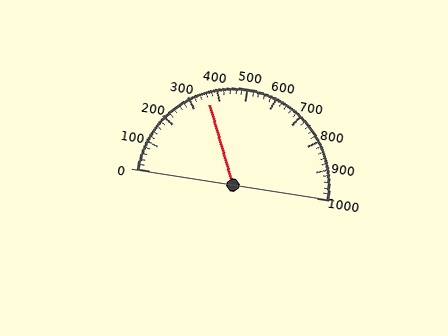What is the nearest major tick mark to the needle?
The nearest major tick mark is 400.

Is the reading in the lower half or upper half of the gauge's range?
The reading is in the lower half of the range (0 to 1000).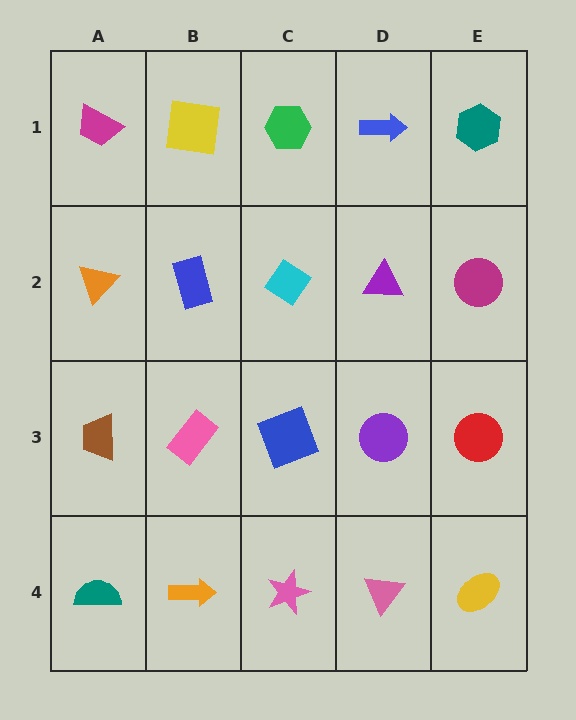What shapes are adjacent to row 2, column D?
A blue arrow (row 1, column D), a purple circle (row 3, column D), a cyan diamond (row 2, column C), a magenta circle (row 2, column E).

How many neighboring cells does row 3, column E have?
3.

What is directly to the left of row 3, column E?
A purple circle.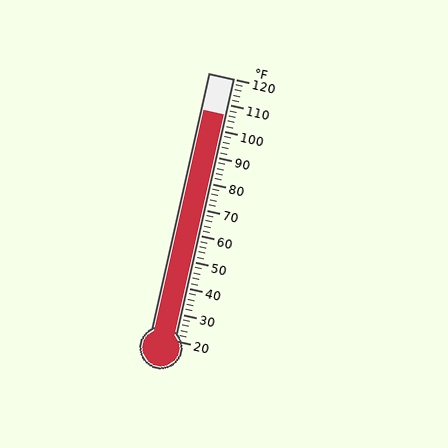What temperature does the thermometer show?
The thermometer shows approximately 106°F.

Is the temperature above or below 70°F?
The temperature is above 70°F.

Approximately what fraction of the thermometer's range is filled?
The thermometer is filled to approximately 85% of its range.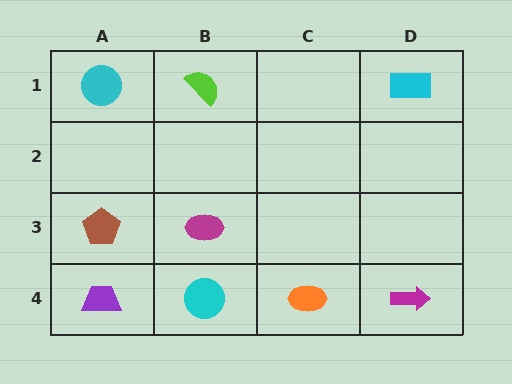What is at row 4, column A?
A purple trapezoid.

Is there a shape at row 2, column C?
No, that cell is empty.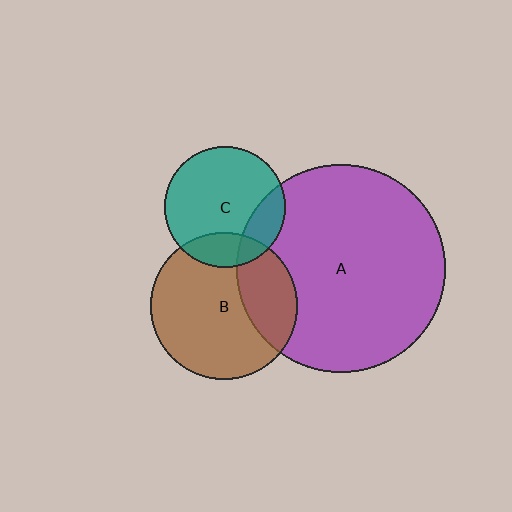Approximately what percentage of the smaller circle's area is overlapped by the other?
Approximately 30%.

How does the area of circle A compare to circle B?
Approximately 2.0 times.